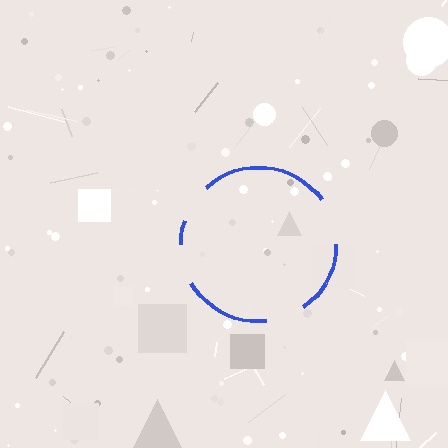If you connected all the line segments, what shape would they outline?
They would outline a circle.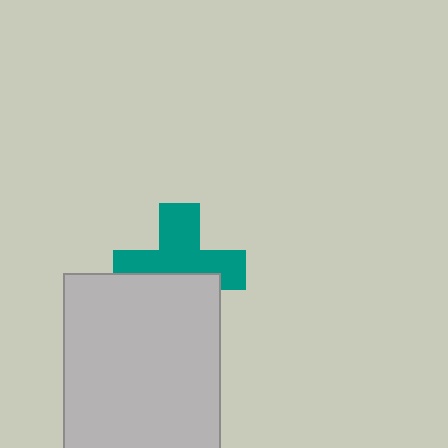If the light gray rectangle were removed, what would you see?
You would see the complete teal cross.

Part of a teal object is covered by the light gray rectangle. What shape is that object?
It is a cross.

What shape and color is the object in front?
The object in front is a light gray rectangle.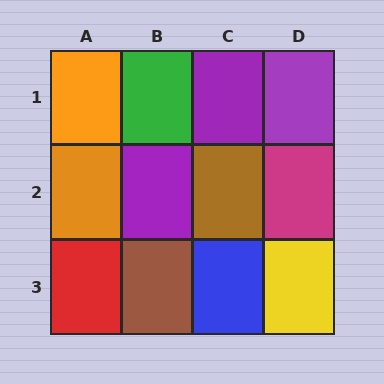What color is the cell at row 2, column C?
Brown.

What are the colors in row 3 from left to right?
Red, brown, blue, yellow.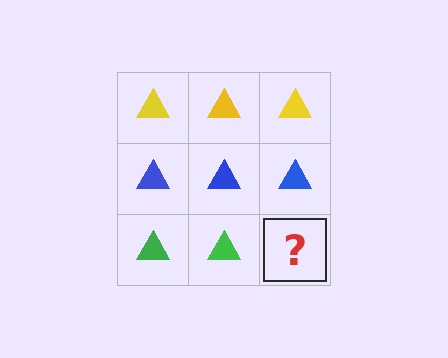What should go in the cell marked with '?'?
The missing cell should contain a green triangle.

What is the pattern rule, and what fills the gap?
The rule is that each row has a consistent color. The gap should be filled with a green triangle.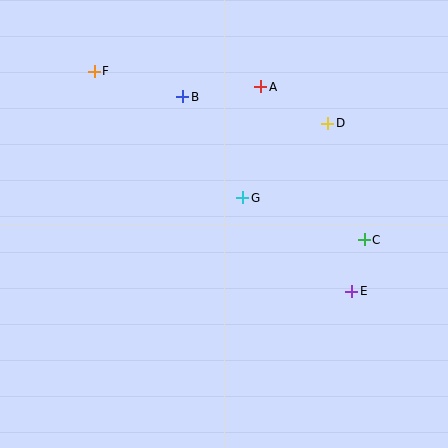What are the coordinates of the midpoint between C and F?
The midpoint between C and F is at (229, 155).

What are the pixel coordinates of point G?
Point G is at (243, 198).